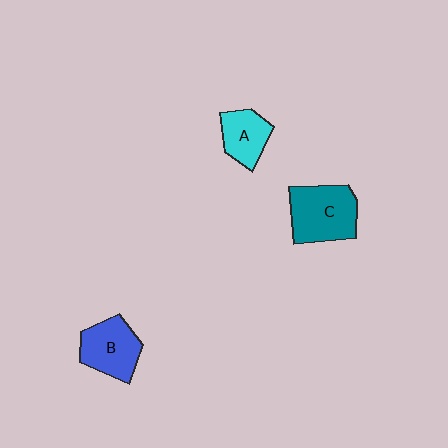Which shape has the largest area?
Shape C (teal).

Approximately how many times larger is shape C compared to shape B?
Approximately 1.2 times.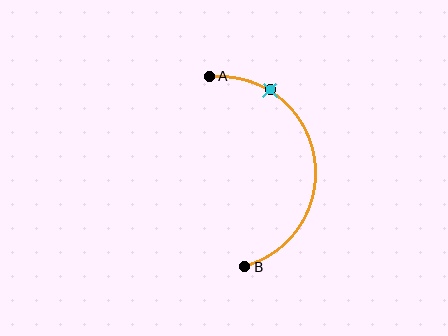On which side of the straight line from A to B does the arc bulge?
The arc bulges to the right of the straight line connecting A and B.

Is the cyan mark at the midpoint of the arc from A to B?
No. The cyan mark lies on the arc but is closer to endpoint A. The arc midpoint would be at the point on the curve equidistant along the arc from both A and B.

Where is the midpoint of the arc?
The arc midpoint is the point on the curve farthest from the straight line joining A and B. It sits to the right of that line.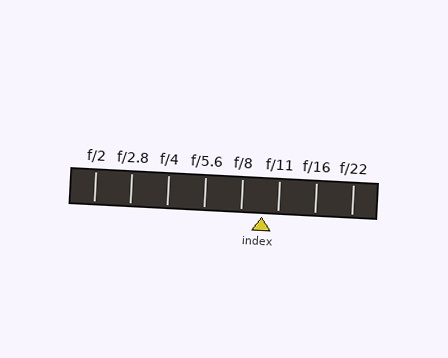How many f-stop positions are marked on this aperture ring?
There are 8 f-stop positions marked.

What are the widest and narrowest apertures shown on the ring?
The widest aperture shown is f/2 and the narrowest is f/22.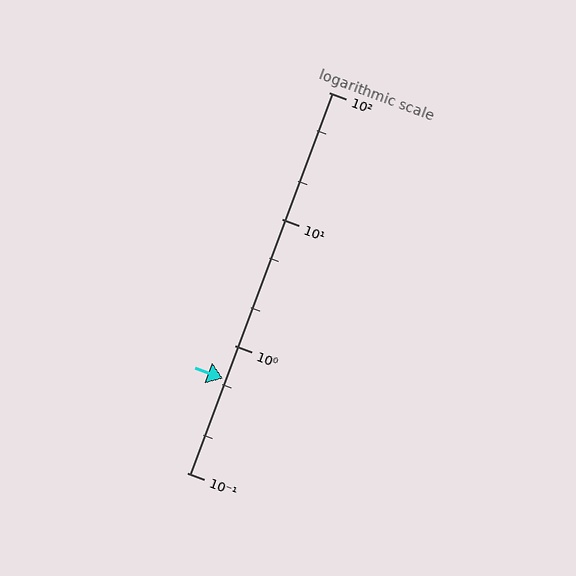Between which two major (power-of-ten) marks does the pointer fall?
The pointer is between 0.1 and 1.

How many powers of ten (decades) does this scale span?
The scale spans 3 decades, from 0.1 to 100.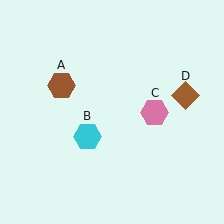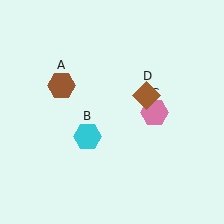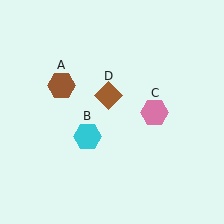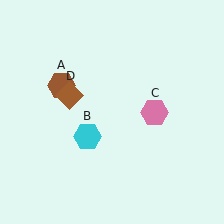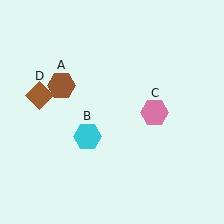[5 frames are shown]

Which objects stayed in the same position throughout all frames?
Brown hexagon (object A) and cyan hexagon (object B) and pink hexagon (object C) remained stationary.